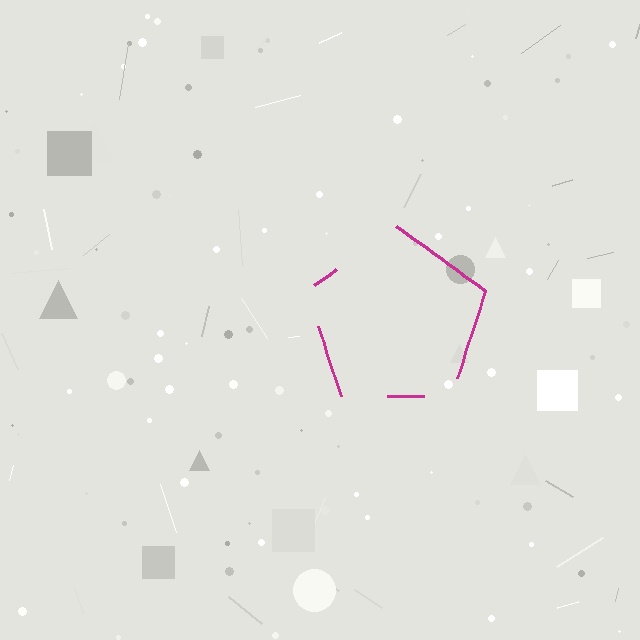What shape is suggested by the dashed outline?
The dashed outline suggests a pentagon.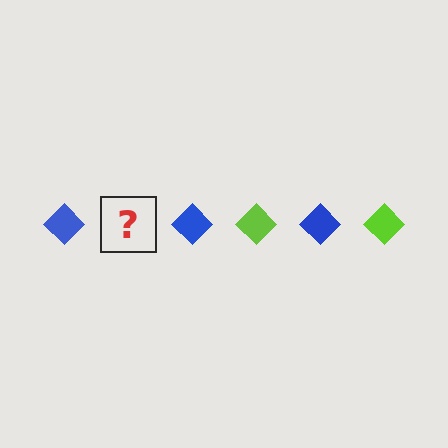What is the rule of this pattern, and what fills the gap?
The rule is that the pattern cycles through blue, lime diamonds. The gap should be filled with a lime diamond.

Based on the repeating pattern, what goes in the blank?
The blank should be a lime diamond.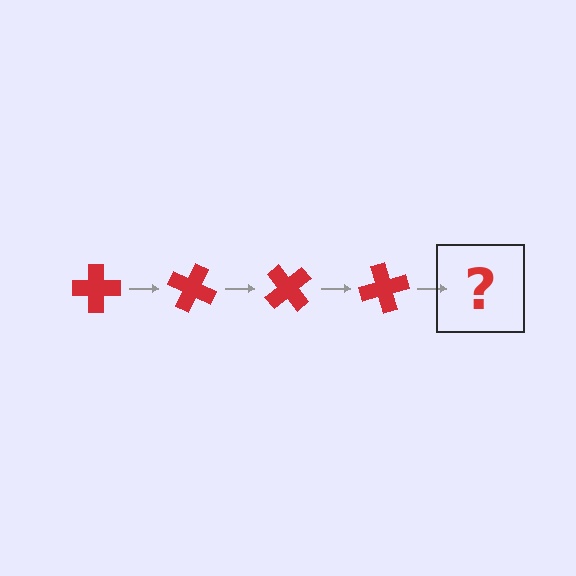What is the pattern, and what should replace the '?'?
The pattern is that the cross rotates 25 degrees each step. The '?' should be a red cross rotated 100 degrees.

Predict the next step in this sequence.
The next step is a red cross rotated 100 degrees.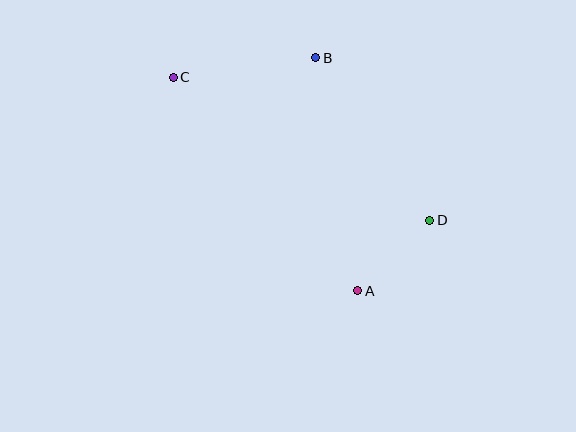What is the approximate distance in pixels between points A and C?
The distance between A and C is approximately 283 pixels.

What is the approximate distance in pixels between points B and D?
The distance between B and D is approximately 199 pixels.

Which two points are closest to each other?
Points A and D are closest to each other.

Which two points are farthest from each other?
Points C and D are farthest from each other.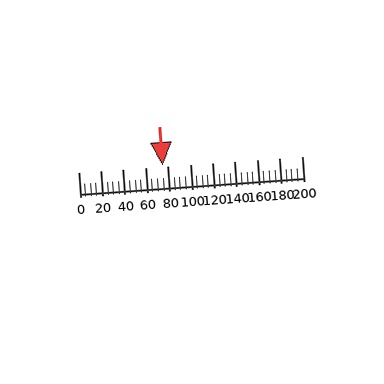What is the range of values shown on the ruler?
The ruler shows values from 0 to 200.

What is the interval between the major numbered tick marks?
The major tick marks are spaced 20 units apart.